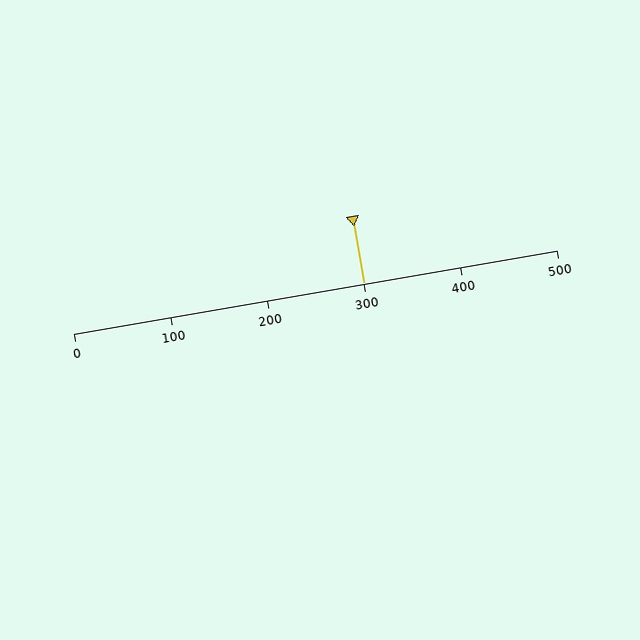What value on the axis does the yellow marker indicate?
The marker indicates approximately 300.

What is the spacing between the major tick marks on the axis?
The major ticks are spaced 100 apart.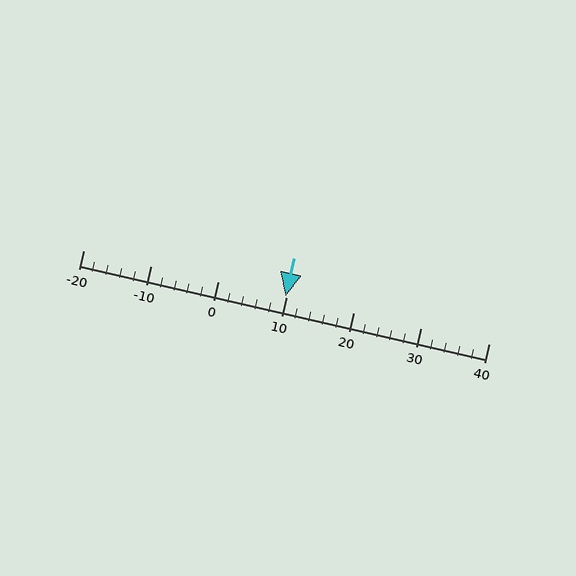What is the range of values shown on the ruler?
The ruler shows values from -20 to 40.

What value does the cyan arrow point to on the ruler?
The cyan arrow points to approximately 10.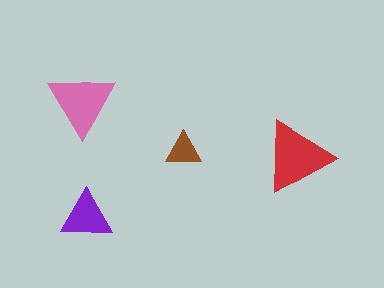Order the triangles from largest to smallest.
the red one, the pink one, the purple one, the brown one.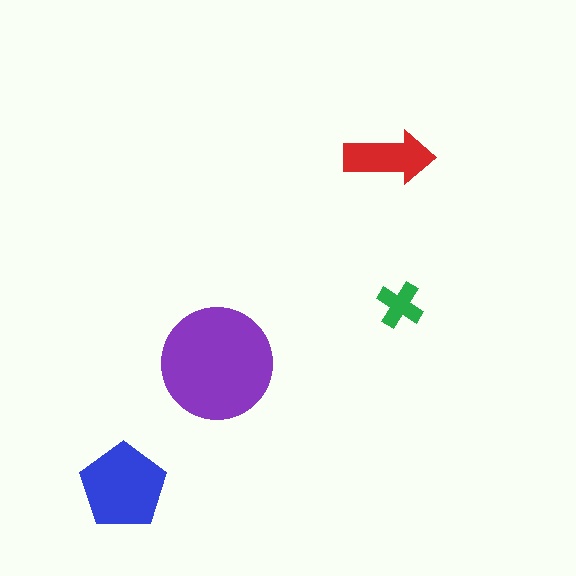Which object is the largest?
The purple circle.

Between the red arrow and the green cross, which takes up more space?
The red arrow.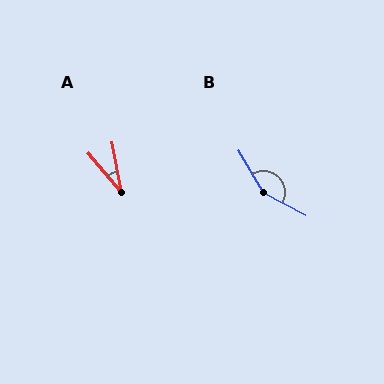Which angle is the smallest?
A, at approximately 29 degrees.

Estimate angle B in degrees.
Approximately 149 degrees.